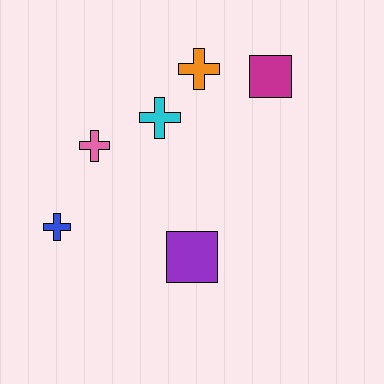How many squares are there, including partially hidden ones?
There are 2 squares.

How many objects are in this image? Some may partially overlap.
There are 6 objects.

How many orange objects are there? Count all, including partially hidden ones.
There is 1 orange object.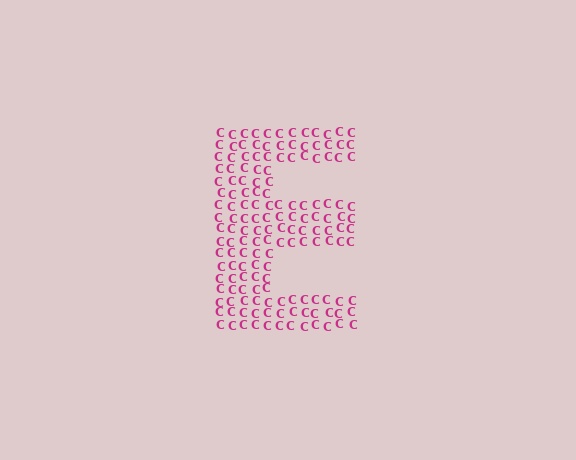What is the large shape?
The large shape is the letter E.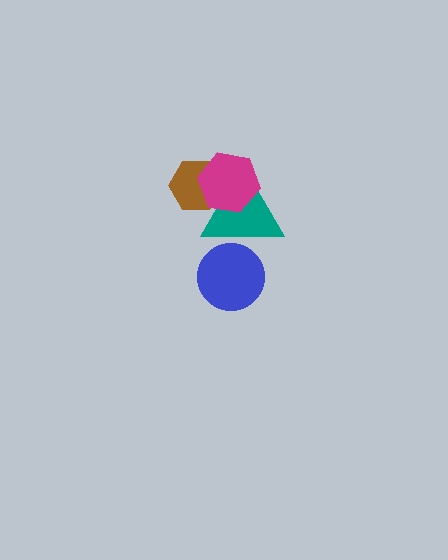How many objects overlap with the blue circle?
1 object overlaps with the blue circle.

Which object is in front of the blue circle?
The teal triangle is in front of the blue circle.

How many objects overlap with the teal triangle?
3 objects overlap with the teal triangle.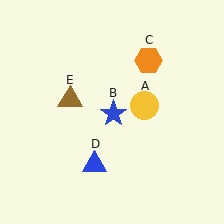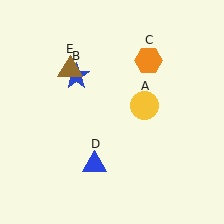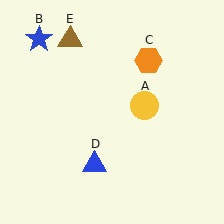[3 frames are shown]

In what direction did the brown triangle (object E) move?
The brown triangle (object E) moved up.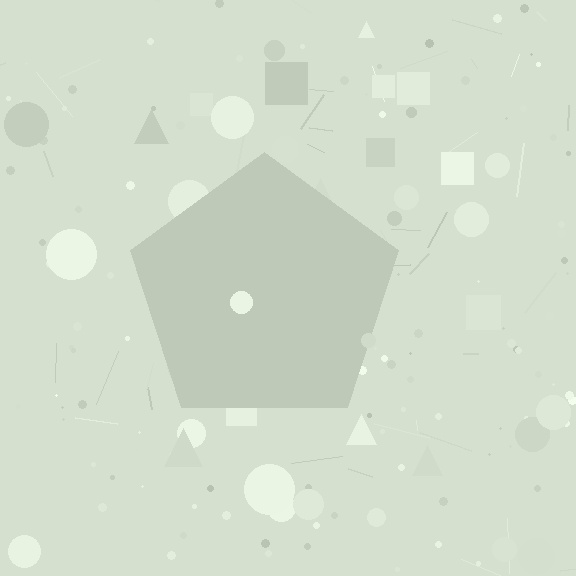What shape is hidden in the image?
A pentagon is hidden in the image.